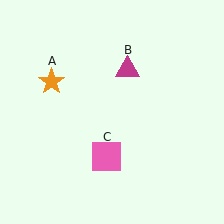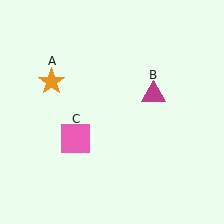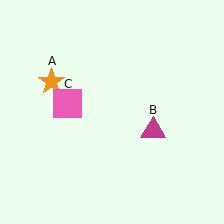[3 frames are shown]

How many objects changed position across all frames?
2 objects changed position: magenta triangle (object B), pink square (object C).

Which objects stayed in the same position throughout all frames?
Orange star (object A) remained stationary.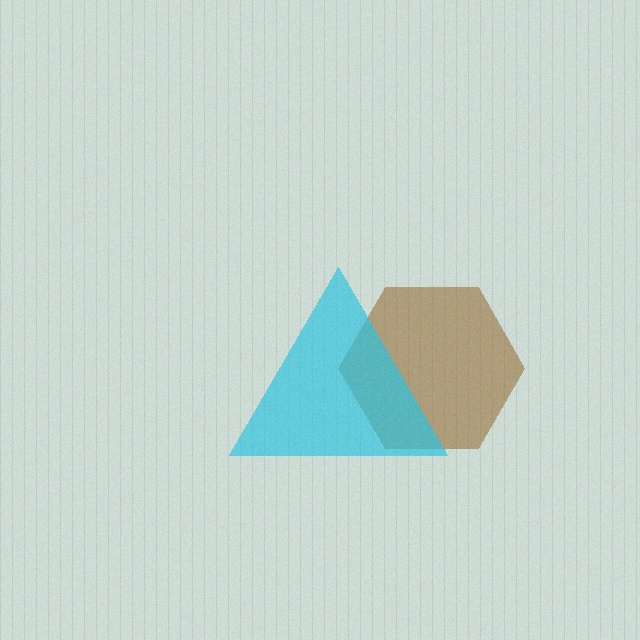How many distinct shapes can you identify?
There are 2 distinct shapes: a brown hexagon, a cyan triangle.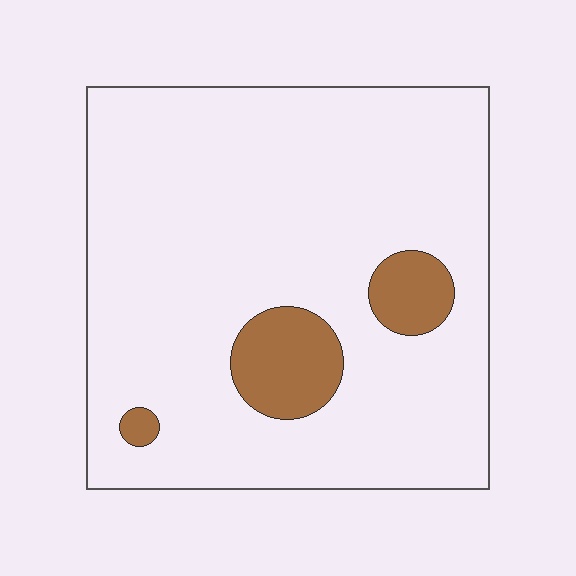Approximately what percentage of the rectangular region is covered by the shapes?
Approximately 10%.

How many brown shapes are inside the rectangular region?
3.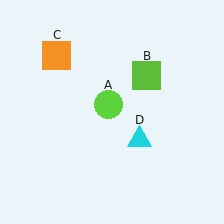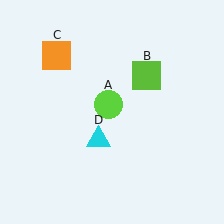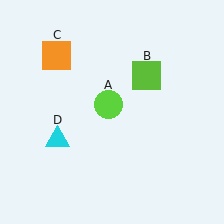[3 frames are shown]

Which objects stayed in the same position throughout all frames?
Lime circle (object A) and lime square (object B) and orange square (object C) remained stationary.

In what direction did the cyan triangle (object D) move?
The cyan triangle (object D) moved left.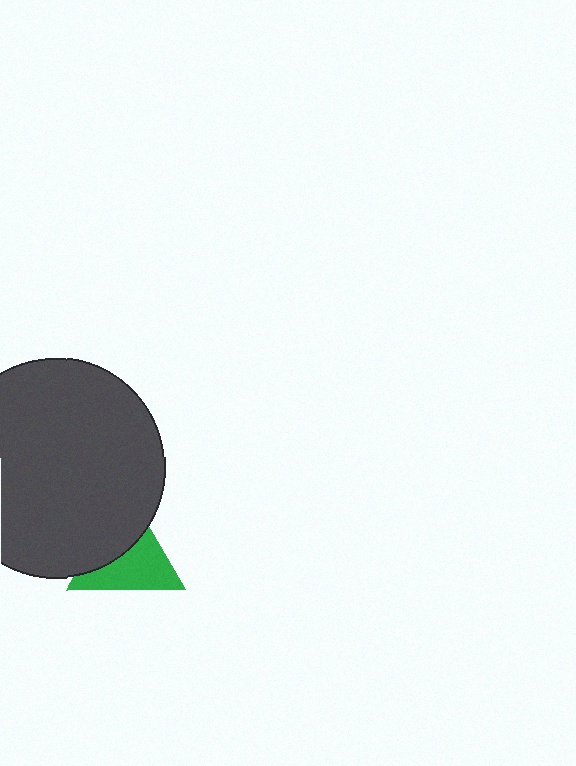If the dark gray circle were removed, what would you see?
You would see the complete green triangle.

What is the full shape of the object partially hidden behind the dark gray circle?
The partially hidden object is a green triangle.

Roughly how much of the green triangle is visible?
About half of it is visible (roughly 57%).